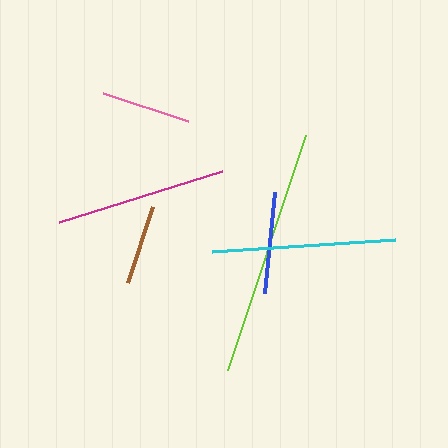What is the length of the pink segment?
The pink segment is approximately 90 pixels long.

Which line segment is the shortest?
The brown line is the shortest at approximately 80 pixels.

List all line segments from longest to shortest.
From longest to shortest: lime, cyan, magenta, blue, pink, brown.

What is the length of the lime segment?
The lime segment is approximately 247 pixels long.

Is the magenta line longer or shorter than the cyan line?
The cyan line is longer than the magenta line.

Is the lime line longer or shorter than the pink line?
The lime line is longer than the pink line.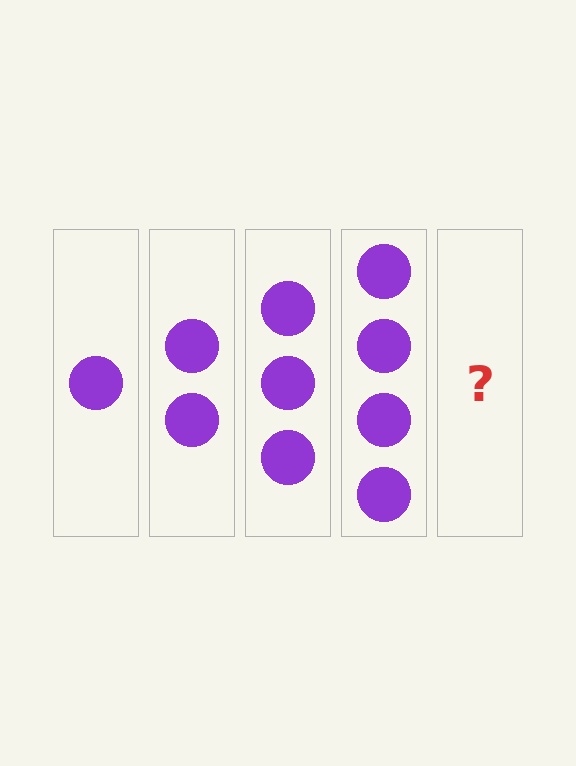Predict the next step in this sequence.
The next step is 5 circles.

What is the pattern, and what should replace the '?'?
The pattern is that each step adds one more circle. The '?' should be 5 circles.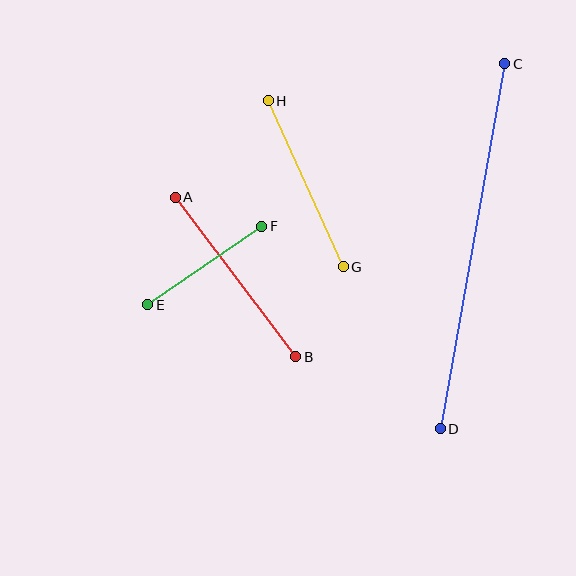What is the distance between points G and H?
The distance is approximately 182 pixels.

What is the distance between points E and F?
The distance is approximately 138 pixels.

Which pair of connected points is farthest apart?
Points C and D are farthest apart.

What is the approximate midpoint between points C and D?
The midpoint is at approximately (472, 246) pixels.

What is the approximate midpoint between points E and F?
The midpoint is at approximately (205, 265) pixels.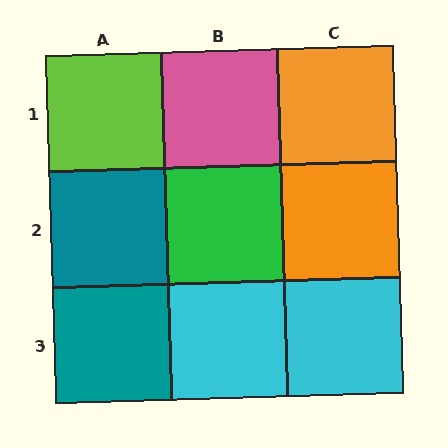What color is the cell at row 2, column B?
Green.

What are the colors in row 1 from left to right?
Lime, pink, orange.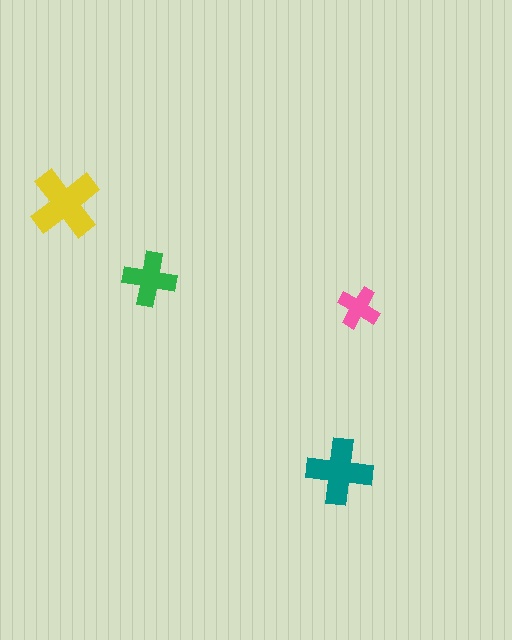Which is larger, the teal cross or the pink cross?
The teal one.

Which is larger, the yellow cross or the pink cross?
The yellow one.